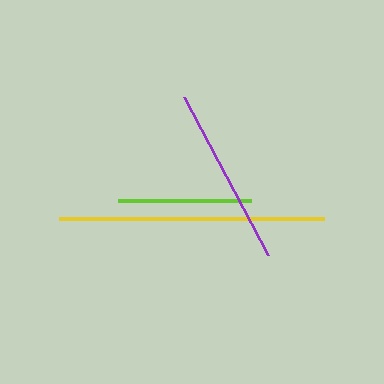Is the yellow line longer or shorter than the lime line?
The yellow line is longer than the lime line.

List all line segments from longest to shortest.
From longest to shortest: yellow, purple, lime.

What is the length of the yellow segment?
The yellow segment is approximately 264 pixels long.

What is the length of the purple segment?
The purple segment is approximately 179 pixels long.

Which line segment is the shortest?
The lime line is the shortest at approximately 134 pixels.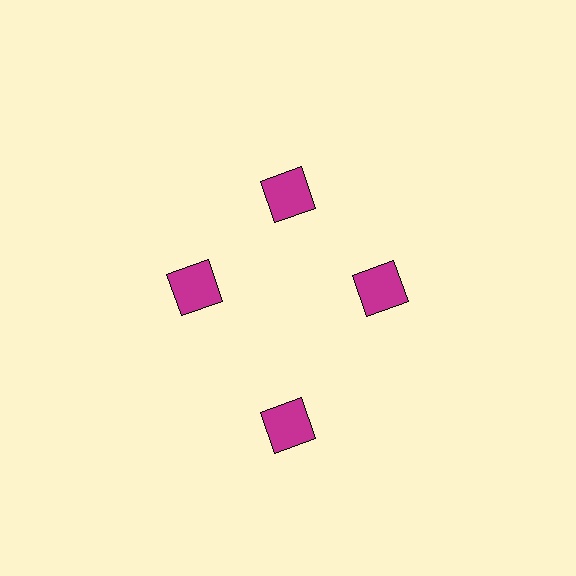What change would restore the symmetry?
The symmetry would be restored by moving it inward, back onto the ring so that all 4 squares sit at equal angles and equal distance from the center.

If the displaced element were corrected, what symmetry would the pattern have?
It would have 4-fold rotational symmetry — the pattern would map onto itself every 90 degrees.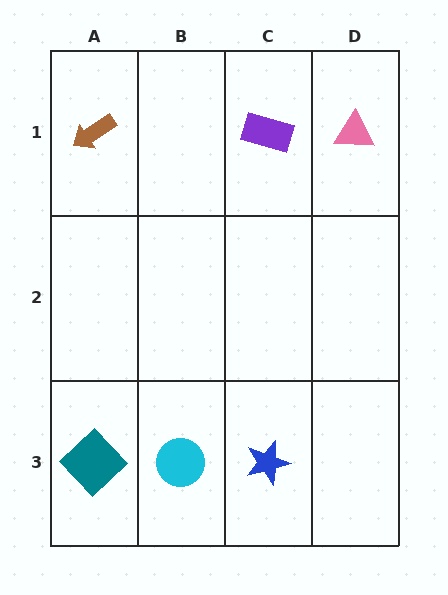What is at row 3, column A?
A teal diamond.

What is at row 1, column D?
A pink triangle.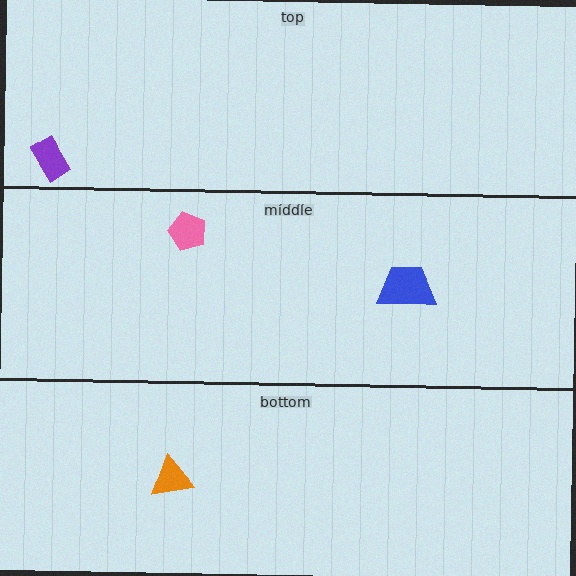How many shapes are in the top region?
1.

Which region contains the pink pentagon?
The middle region.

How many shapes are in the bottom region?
1.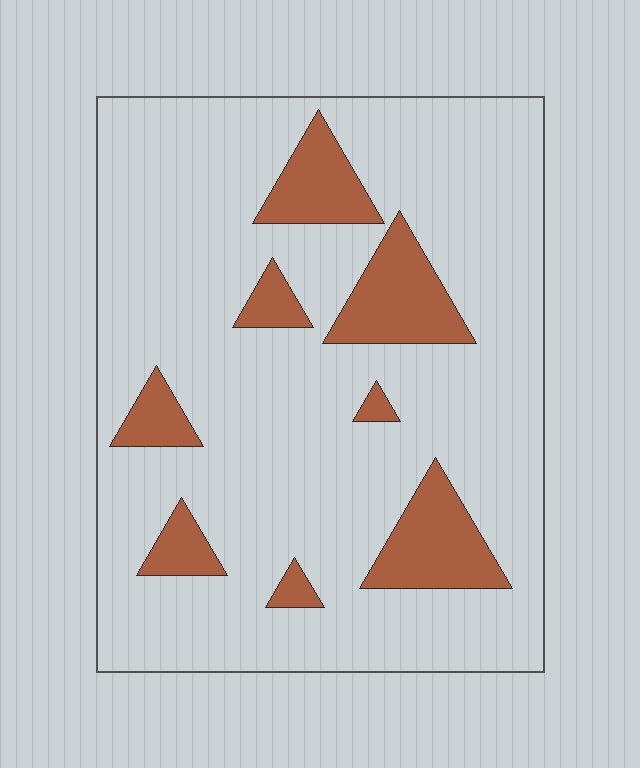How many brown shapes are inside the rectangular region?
8.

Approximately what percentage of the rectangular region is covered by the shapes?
Approximately 15%.